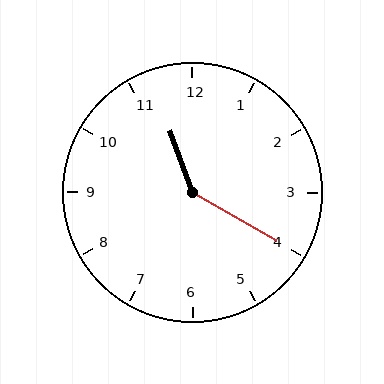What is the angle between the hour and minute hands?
Approximately 140 degrees.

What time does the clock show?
11:20.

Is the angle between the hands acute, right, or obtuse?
It is obtuse.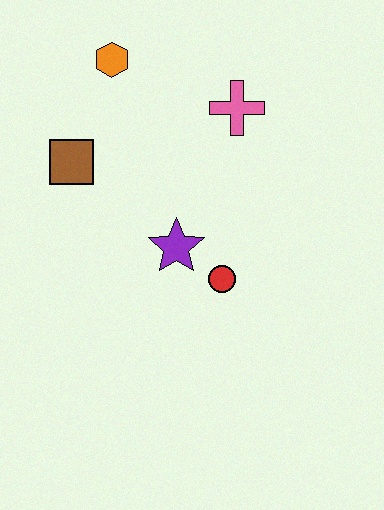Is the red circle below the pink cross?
Yes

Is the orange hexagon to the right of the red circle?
No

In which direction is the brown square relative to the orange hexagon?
The brown square is below the orange hexagon.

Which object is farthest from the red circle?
The orange hexagon is farthest from the red circle.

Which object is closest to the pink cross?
The orange hexagon is closest to the pink cross.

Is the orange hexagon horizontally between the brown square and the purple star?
Yes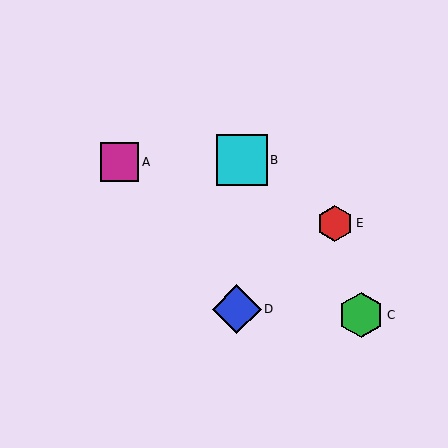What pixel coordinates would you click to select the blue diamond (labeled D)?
Click at (237, 309) to select the blue diamond D.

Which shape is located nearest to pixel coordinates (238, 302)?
The blue diamond (labeled D) at (237, 309) is nearest to that location.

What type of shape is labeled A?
Shape A is a magenta square.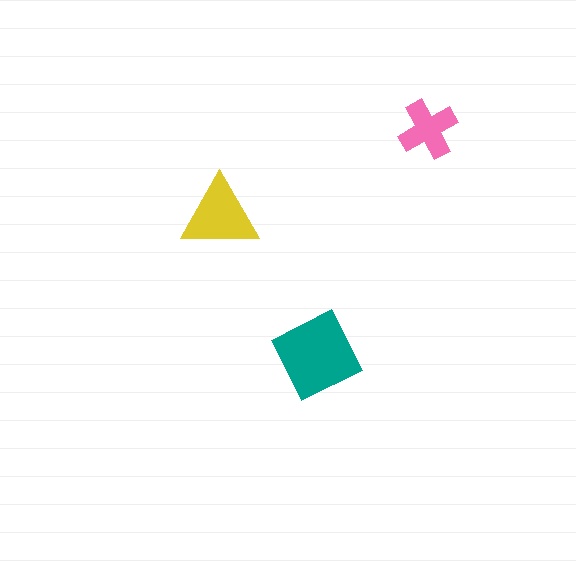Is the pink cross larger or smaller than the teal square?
Smaller.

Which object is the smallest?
The pink cross.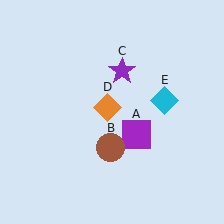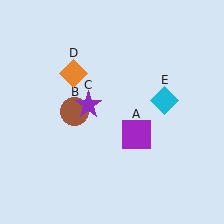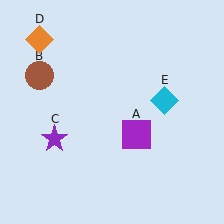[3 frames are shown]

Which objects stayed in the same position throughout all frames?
Purple square (object A) and cyan diamond (object E) remained stationary.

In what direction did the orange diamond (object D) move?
The orange diamond (object D) moved up and to the left.